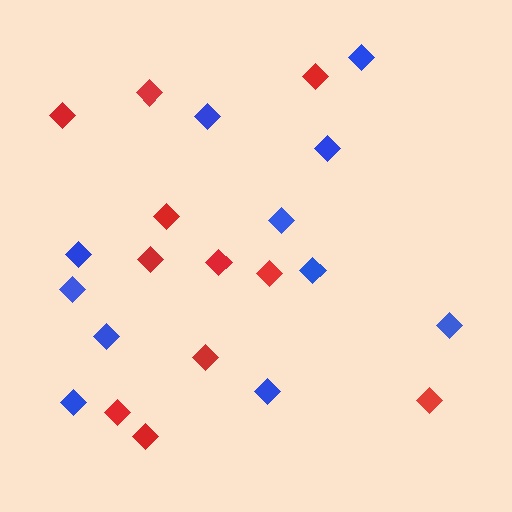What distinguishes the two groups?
There are 2 groups: one group of blue diamonds (11) and one group of red diamonds (11).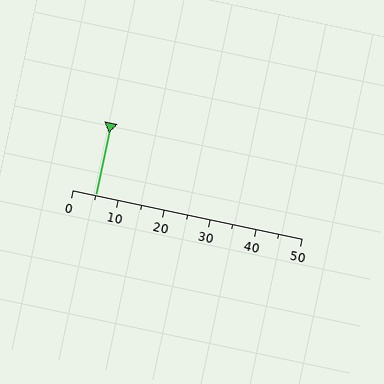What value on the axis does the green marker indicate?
The marker indicates approximately 5.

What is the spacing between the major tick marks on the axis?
The major ticks are spaced 10 apart.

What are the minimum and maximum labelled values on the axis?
The axis runs from 0 to 50.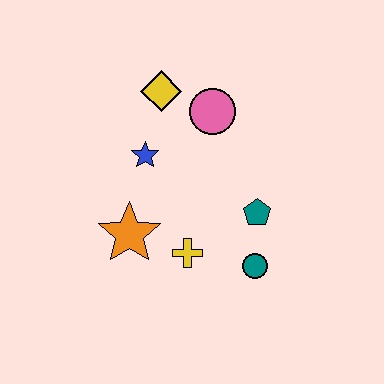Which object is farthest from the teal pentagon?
The yellow diamond is farthest from the teal pentagon.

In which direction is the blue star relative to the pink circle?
The blue star is to the left of the pink circle.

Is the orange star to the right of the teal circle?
No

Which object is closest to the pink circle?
The yellow diamond is closest to the pink circle.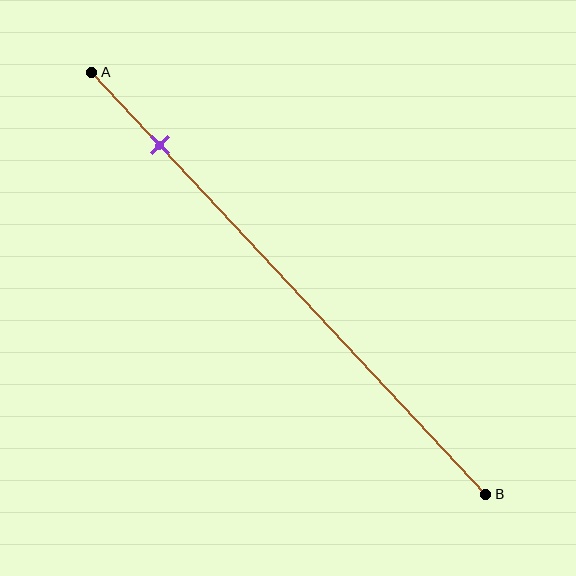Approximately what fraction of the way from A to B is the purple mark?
The purple mark is approximately 15% of the way from A to B.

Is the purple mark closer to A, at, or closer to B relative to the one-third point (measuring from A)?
The purple mark is closer to point A than the one-third point of segment AB.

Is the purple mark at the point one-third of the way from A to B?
No, the mark is at about 15% from A, not at the 33% one-third point.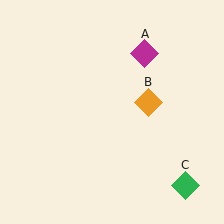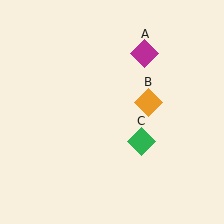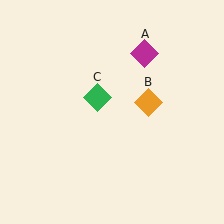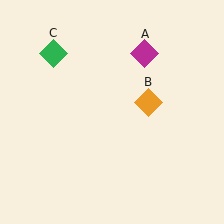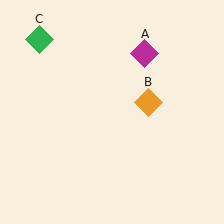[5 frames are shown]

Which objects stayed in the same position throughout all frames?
Magenta diamond (object A) and orange diamond (object B) remained stationary.